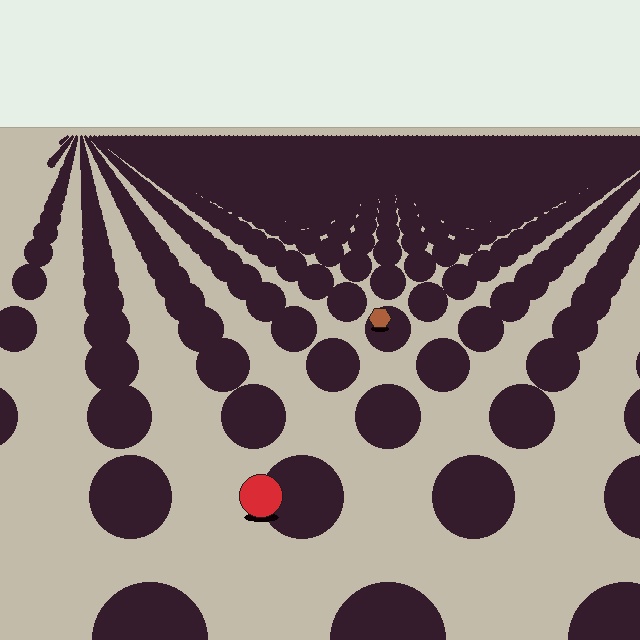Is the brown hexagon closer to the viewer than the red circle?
No. The red circle is closer — you can tell from the texture gradient: the ground texture is coarser near it.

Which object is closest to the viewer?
The red circle is closest. The texture marks near it are larger and more spread out.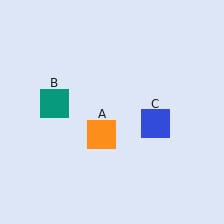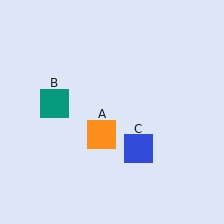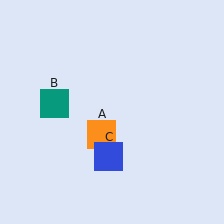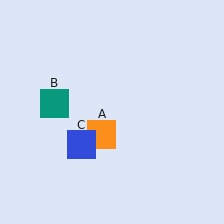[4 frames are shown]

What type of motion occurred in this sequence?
The blue square (object C) rotated clockwise around the center of the scene.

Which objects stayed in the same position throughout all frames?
Orange square (object A) and teal square (object B) remained stationary.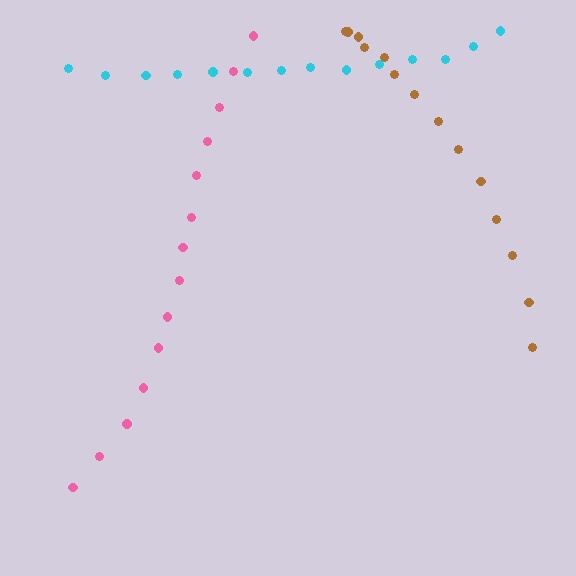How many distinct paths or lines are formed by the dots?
There are 3 distinct paths.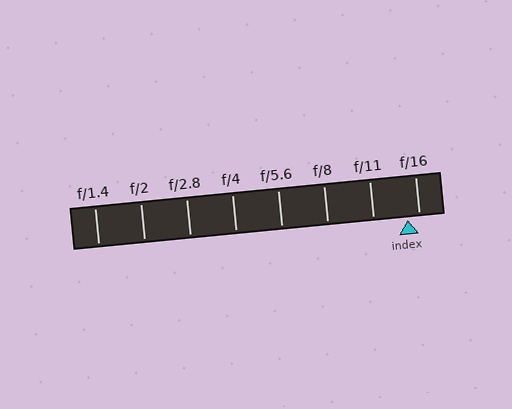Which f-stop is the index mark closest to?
The index mark is closest to f/16.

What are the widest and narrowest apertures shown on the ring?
The widest aperture shown is f/1.4 and the narrowest is f/16.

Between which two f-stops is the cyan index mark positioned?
The index mark is between f/11 and f/16.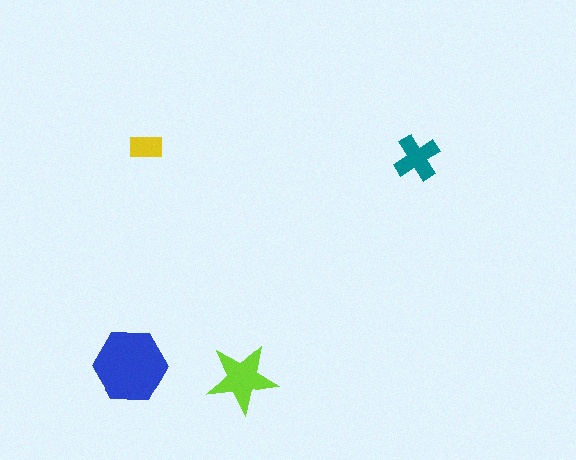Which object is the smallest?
The yellow rectangle.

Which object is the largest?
The blue hexagon.